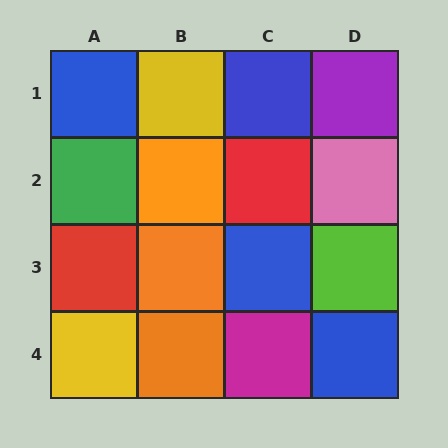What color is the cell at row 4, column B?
Orange.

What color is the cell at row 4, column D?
Blue.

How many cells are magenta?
1 cell is magenta.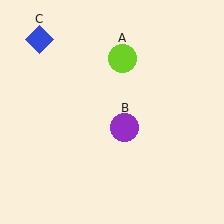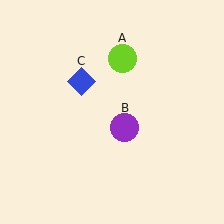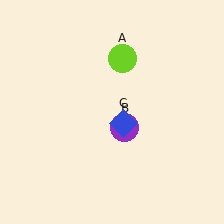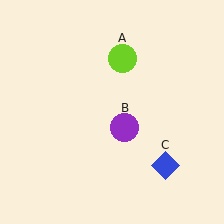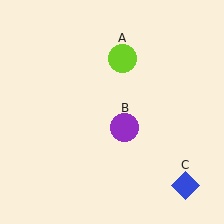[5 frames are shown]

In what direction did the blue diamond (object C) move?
The blue diamond (object C) moved down and to the right.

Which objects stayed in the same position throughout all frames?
Lime circle (object A) and purple circle (object B) remained stationary.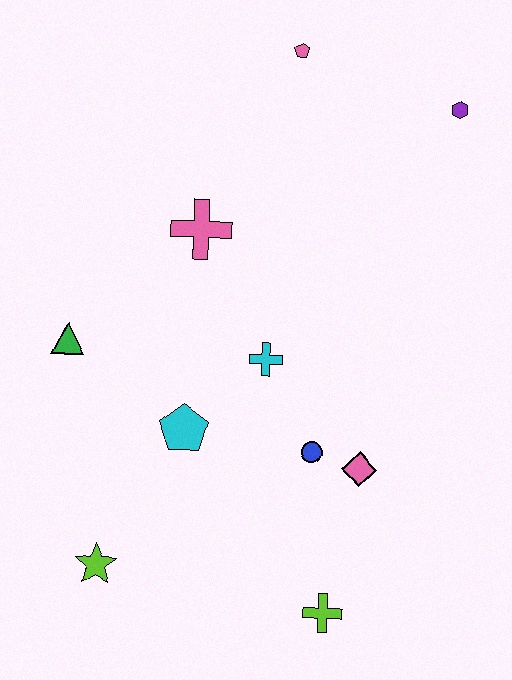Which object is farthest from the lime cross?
The pink pentagon is farthest from the lime cross.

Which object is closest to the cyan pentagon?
The cyan cross is closest to the cyan pentagon.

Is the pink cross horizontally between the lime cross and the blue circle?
No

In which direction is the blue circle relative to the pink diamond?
The blue circle is to the left of the pink diamond.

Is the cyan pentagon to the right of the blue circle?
No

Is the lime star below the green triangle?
Yes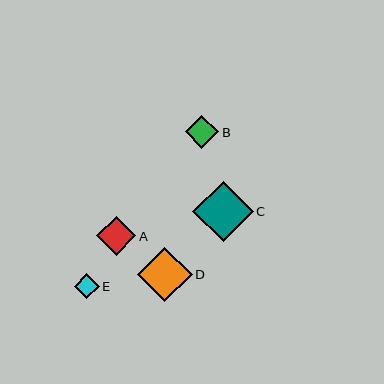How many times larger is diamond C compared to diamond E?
Diamond C is approximately 2.4 times the size of diamond E.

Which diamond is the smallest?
Diamond E is the smallest with a size of approximately 25 pixels.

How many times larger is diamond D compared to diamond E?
Diamond D is approximately 2.2 times the size of diamond E.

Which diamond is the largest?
Diamond C is the largest with a size of approximately 60 pixels.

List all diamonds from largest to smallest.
From largest to smallest: C, D, A, B, E.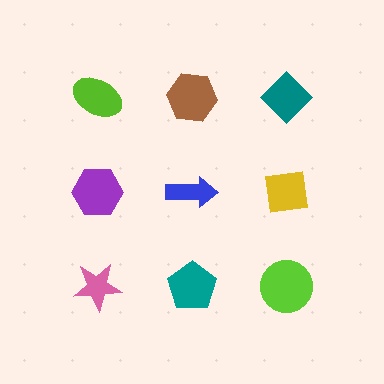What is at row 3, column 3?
A lime circle.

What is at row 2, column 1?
A purple hexagon.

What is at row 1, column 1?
A lime ellipse.